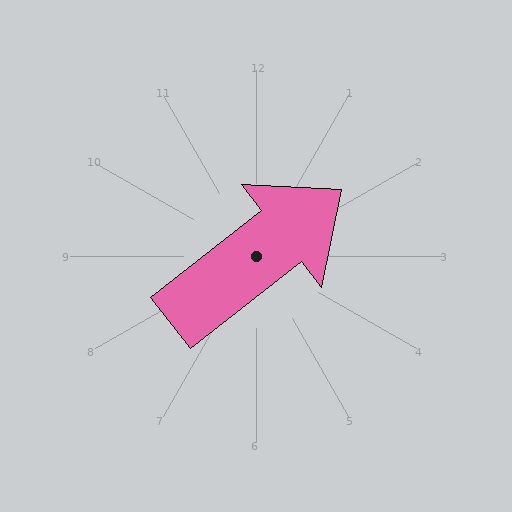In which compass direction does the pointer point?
Northeast.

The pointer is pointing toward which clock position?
Roughly 2 o'clock.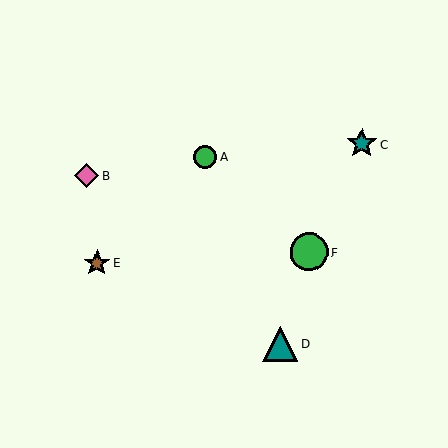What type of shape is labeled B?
Shape B is a pink diamond.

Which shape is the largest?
The green circle (labeled F) is the largest.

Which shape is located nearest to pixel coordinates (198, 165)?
The green circle (labeled A) at (205, 157) is nearest to that location.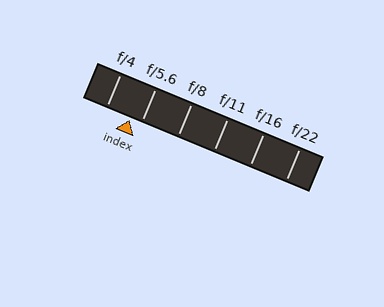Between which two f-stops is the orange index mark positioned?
The index mark is between f/4 and f/5.6.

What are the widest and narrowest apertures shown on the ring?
The widest aperture shown is f/4 and the narrowest is f/22.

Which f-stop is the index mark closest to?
The index mark is closest to f/5.6.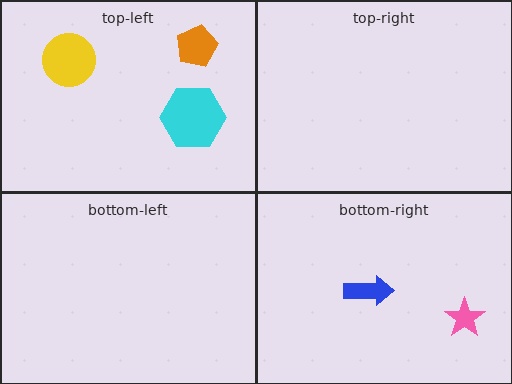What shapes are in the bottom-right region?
The pink star, the blue arrow.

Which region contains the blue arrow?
The bottom-right region.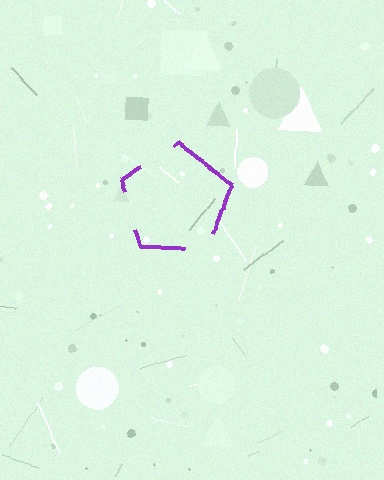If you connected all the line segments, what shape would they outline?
They would outline a pentagon.